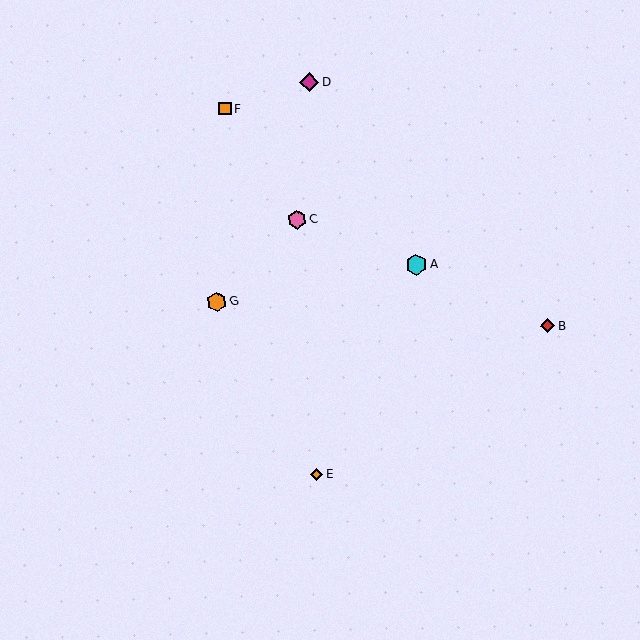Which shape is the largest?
The cyan hexagon (labeled A) is the largest.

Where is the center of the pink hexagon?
The center of the pink hexagon is at (297, 220).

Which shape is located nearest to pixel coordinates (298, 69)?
The magenta diamond (labeled D) at (309, 82) is nearest to that location.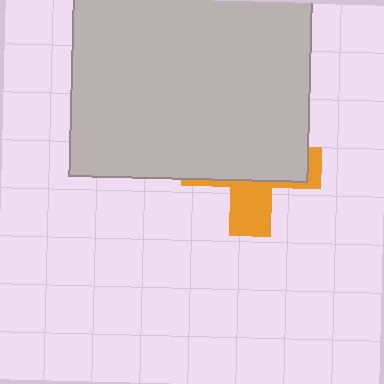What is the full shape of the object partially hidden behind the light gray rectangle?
The partially hidden object is an orange cross.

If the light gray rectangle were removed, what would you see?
You would see the complete orange cross.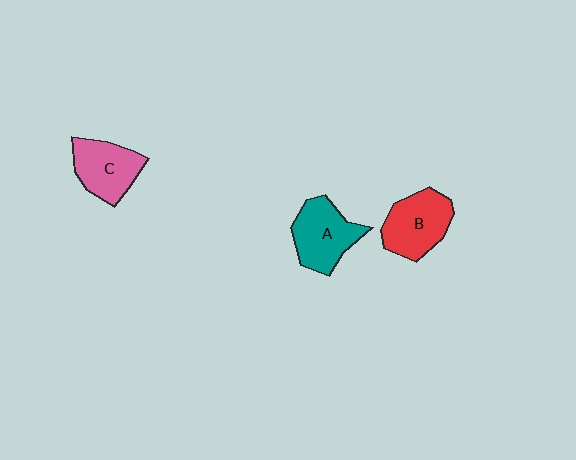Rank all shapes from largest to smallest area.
From largest to smallest: A (teal), B (red), C (pink).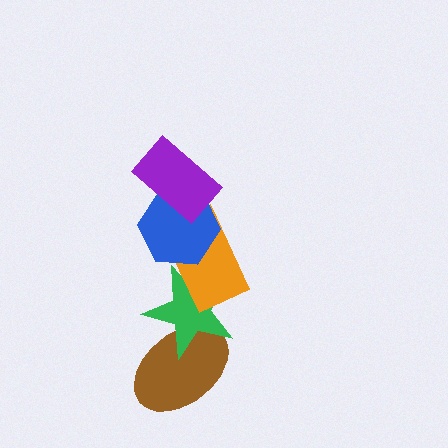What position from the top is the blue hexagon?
The blue hexagon is 2nd from the top.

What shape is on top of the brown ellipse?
The green star is on top of the brown ellipse.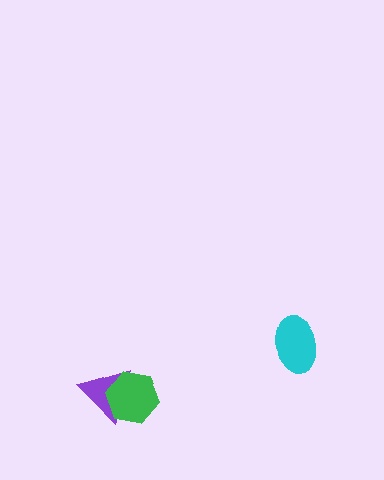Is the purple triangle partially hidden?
Yes, it is partially covered by another shape.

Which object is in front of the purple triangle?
The green hexagon is in front of the purple triangle.